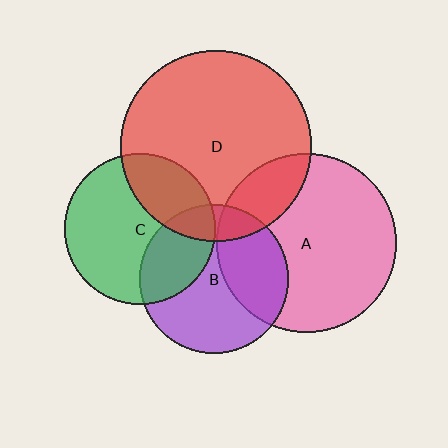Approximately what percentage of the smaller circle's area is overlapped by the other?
Approximately 20%.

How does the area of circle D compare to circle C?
Approximately 1.6 times.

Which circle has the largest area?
Circle D (red).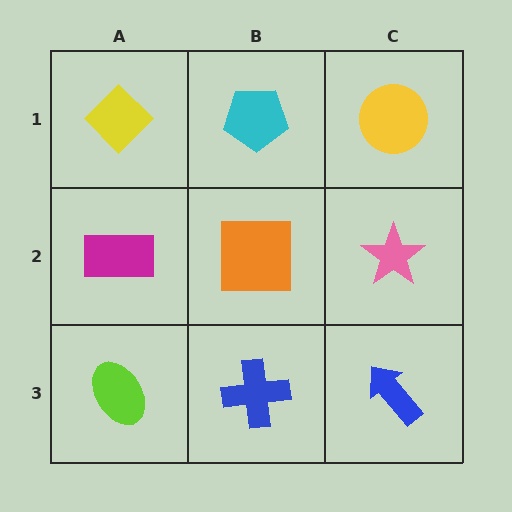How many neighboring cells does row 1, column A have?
2.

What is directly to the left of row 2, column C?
An orange square.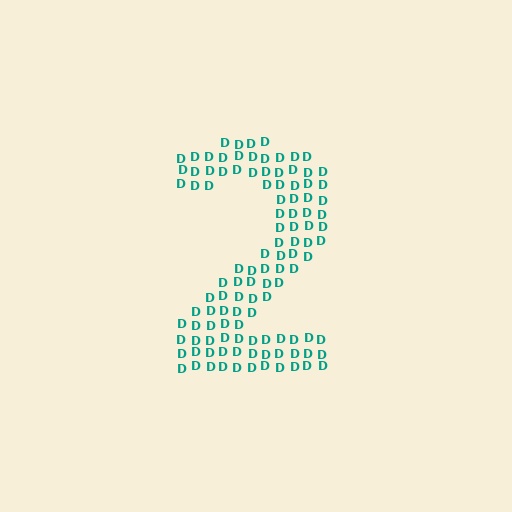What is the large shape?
The large shape is the digit 2.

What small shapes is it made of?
It is made of small letter D's.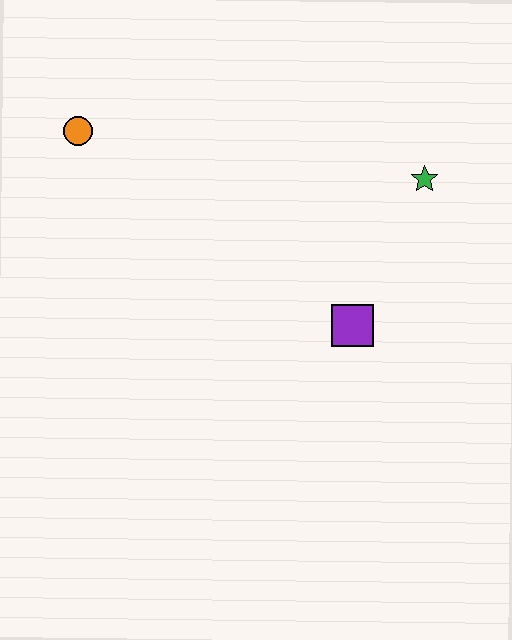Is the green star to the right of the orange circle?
Yes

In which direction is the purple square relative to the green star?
The purple square is below the green star.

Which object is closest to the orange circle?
The purple square is closest to the orange circle.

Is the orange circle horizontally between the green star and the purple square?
No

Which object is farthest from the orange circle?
The green star is farthest from the orange circle.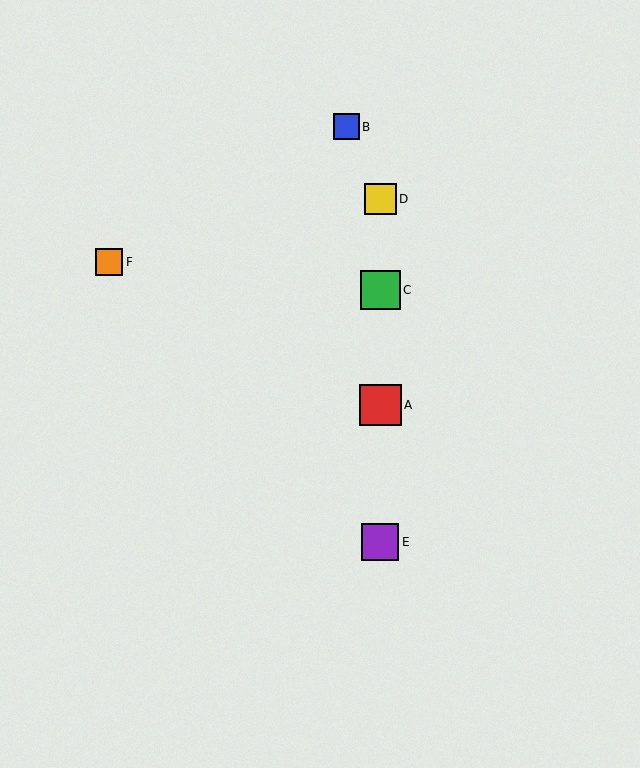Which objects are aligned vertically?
Objects A, C, D, E are aligned vertically.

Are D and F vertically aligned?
No, D is at x≈380 and F is at x≈109.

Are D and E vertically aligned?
Yes, both are at x≈380.